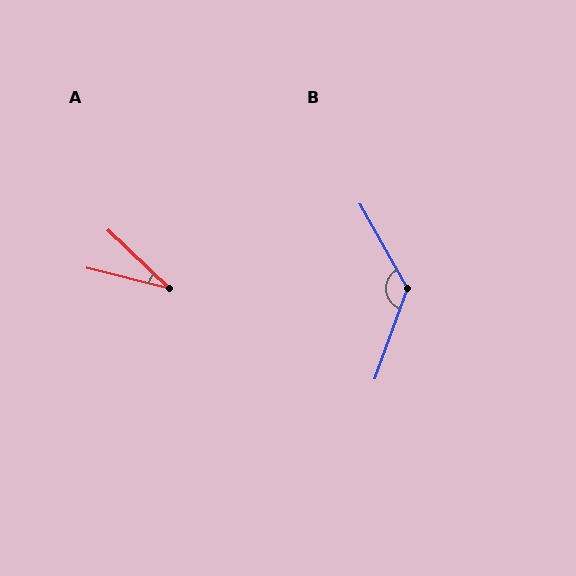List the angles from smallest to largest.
A (30°), B (131°).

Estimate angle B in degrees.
Approximately 131 degrees.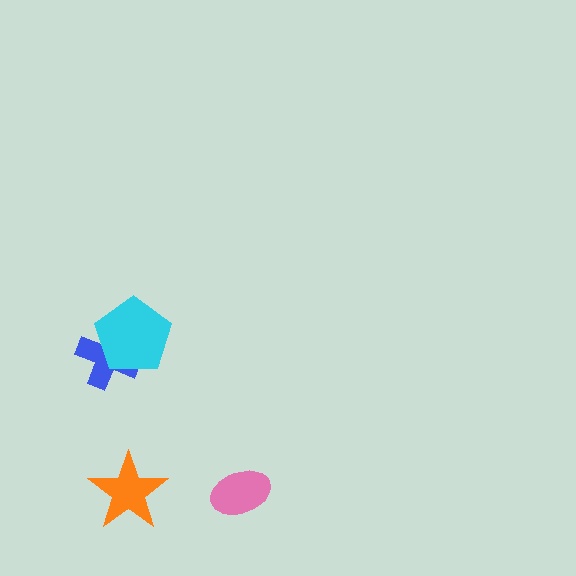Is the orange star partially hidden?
No, no other shape covers it.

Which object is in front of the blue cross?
The cyan pentagon is in front of the blue cross.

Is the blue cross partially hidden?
Yes, it is partially covered by another shape.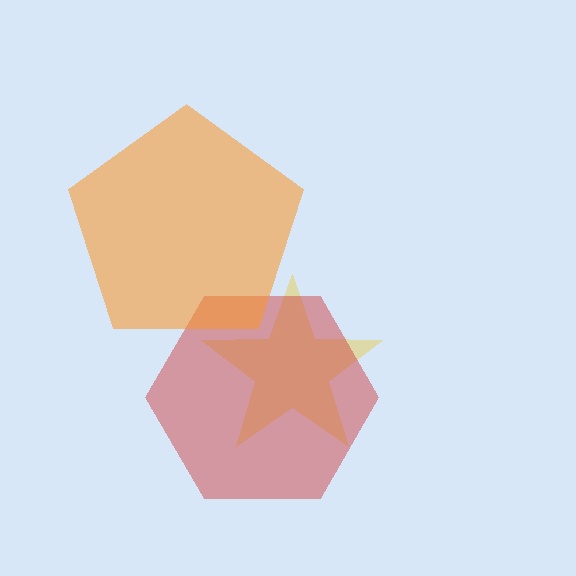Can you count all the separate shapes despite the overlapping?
Yes, there are 3 separate shapes.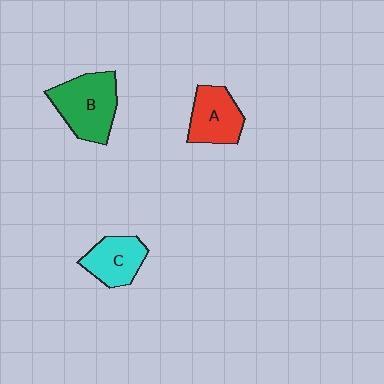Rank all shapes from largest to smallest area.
From largest to smallest: B (green), A (red), C (cyan).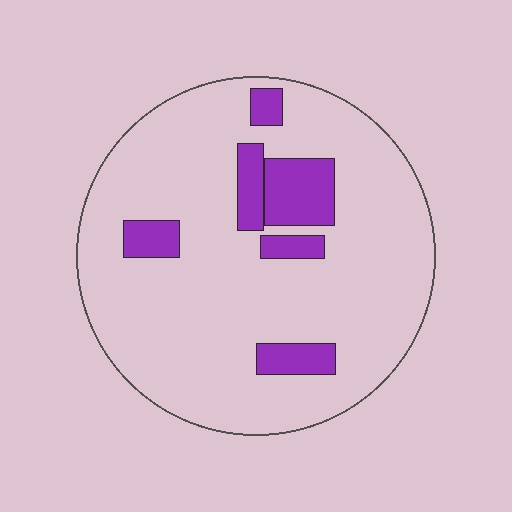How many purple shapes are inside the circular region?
6.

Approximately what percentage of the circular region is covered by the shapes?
Approximately 15%.